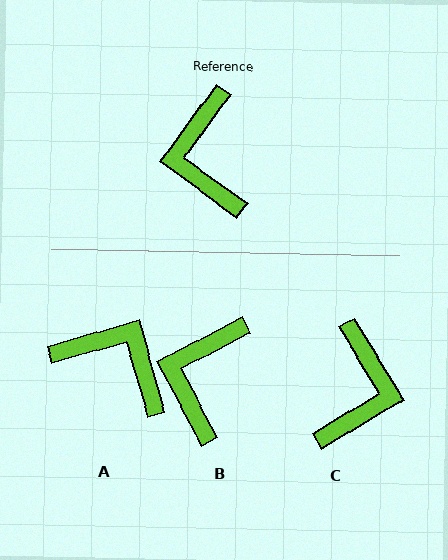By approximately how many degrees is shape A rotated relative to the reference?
Approximately 128 degrees clockwise.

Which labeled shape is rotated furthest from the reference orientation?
C, about 157 degrees away.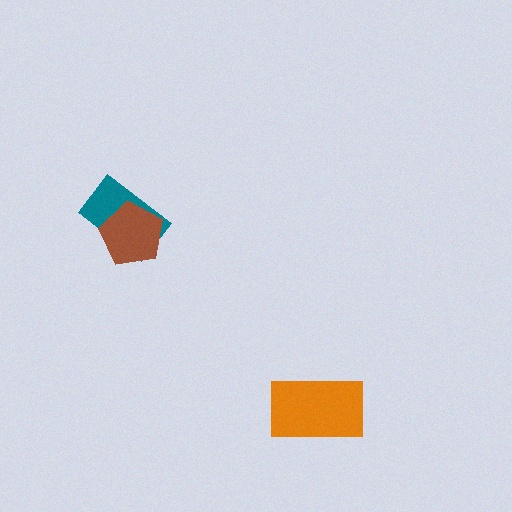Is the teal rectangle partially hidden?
Yes, it is partially covered by another shape.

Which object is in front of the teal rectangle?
The brown pentagon is in front of the teal rectangle.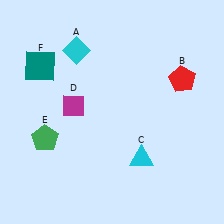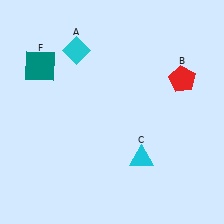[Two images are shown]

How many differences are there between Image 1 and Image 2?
There are 2 differences between the two images.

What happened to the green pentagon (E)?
The green pentagon (E) was removed in Image 2. It was in the bottom-left area of Image 1.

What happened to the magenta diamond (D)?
The magenta diamond (D) was removed in Image 2. It was in the top-left area of Image 1.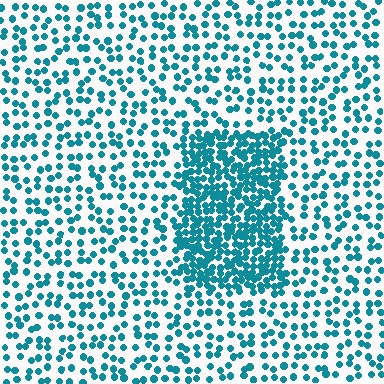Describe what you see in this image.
The image contains small teal elements arranged at two different densities. A rectangle-shaped region is visible where the elements are more densely packed than the surrounding area.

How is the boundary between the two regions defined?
The boundary is defined by a change in element density (approximately 2.5x ratio). All elements are the same color, size, and shape.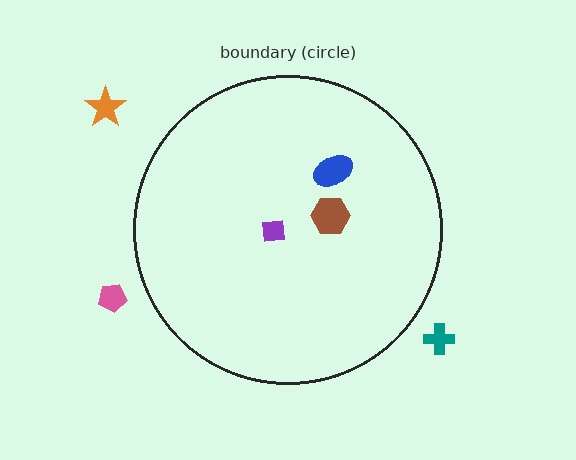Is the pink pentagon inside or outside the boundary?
Outside.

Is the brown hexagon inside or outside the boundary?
Inside.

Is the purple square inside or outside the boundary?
Inside.